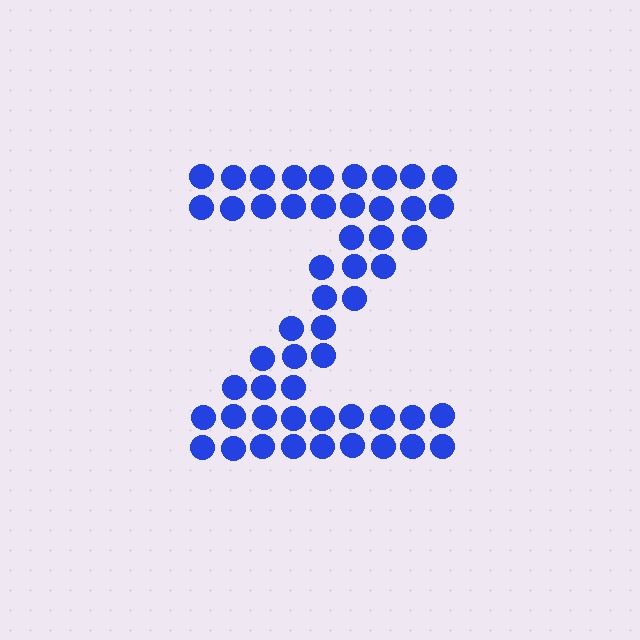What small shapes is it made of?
It is made of small circles.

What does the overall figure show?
The overall figure shows the letter Z.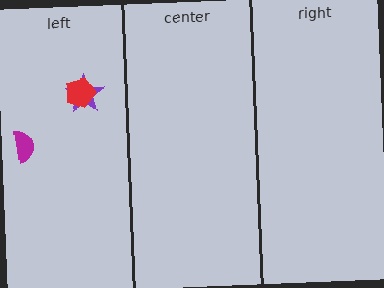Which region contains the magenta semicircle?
The left region.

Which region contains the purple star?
The left region.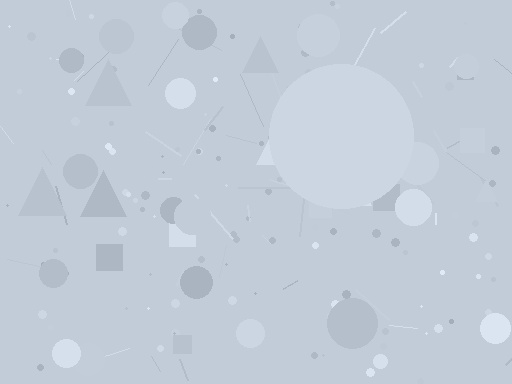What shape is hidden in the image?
A circle is hidden in the image.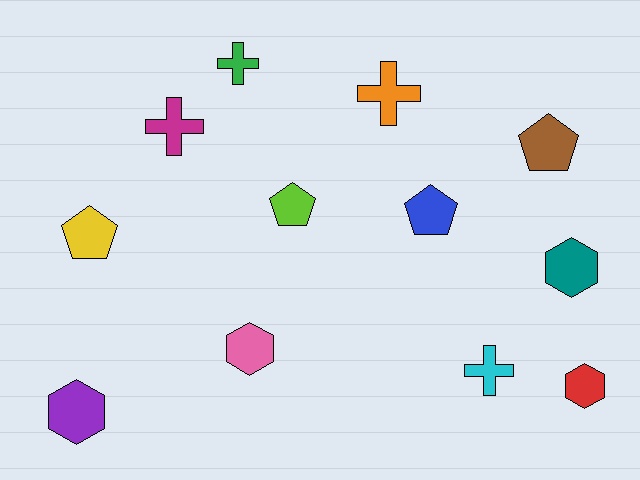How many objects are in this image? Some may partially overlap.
There are 12 objects.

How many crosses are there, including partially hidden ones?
There are 4 crosses.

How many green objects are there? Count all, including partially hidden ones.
There is 1 green object.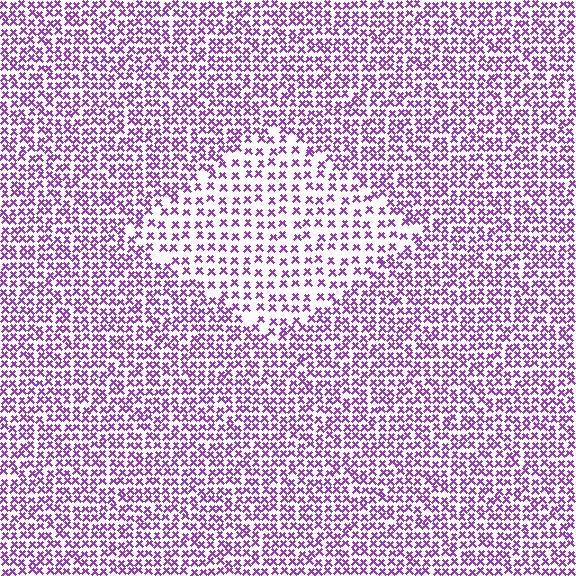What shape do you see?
I see a diamond.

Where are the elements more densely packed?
The elements are more densely packed outside the diamond boundary.